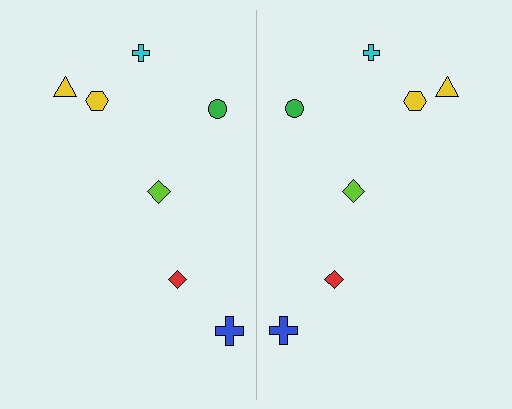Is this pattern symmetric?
Yes, this pattern has bilateral (reflection) symmetry.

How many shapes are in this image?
There are 14 shapes in this image.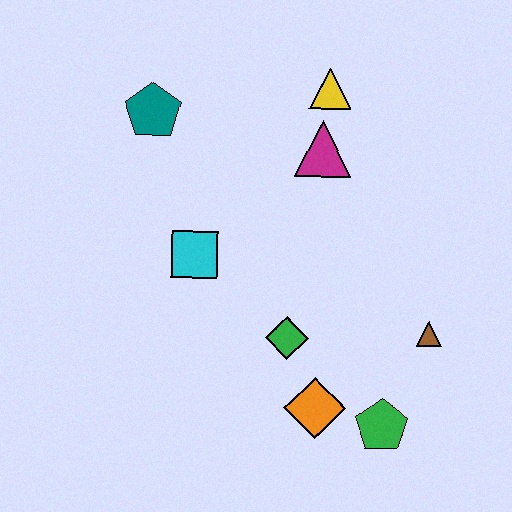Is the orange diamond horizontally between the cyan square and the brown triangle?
Yes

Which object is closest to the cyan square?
The green diamond is closest to the cyan square.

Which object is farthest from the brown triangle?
The teal pentagon is farthest from the brown triangle.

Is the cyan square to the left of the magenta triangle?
Yes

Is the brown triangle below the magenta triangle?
Yes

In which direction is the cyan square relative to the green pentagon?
The cyan square is to the left of the green pentagon.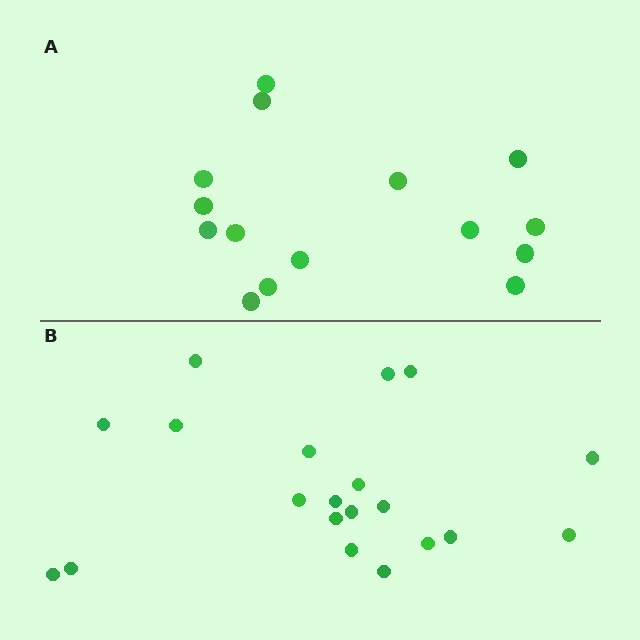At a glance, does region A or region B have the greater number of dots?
Region B (the bottom region) has more dots.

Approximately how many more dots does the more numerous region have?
Region B has about 5 more dots than region A.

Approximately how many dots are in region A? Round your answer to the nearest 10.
About 20 dots. (The exact count is 15, which rounds to 20.)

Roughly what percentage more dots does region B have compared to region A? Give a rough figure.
About 35% more.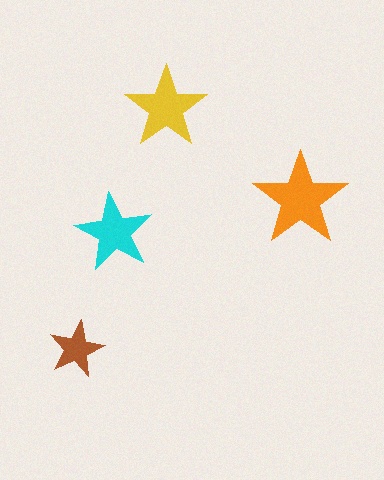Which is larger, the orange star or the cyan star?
The orange one.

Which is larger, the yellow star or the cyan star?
The yellow one.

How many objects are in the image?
There are 4 objects in the image.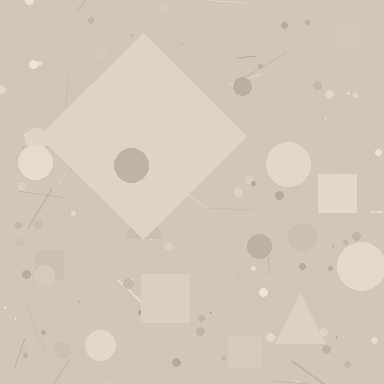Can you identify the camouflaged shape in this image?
The camouflaged shape is a diamond.